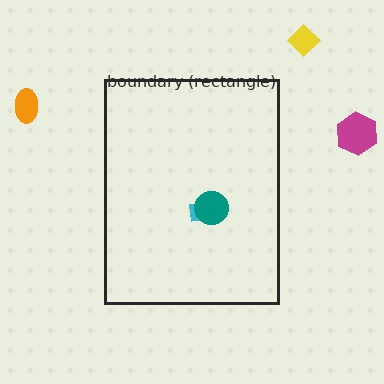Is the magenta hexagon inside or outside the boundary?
Outside.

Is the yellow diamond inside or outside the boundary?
Outside.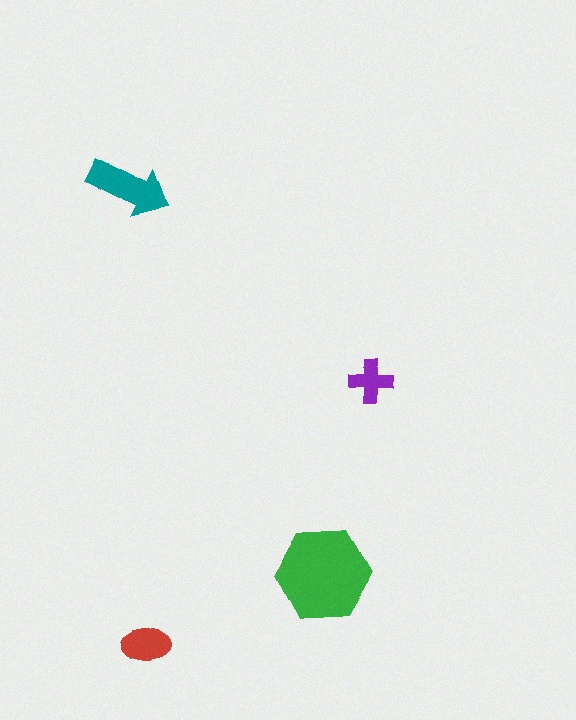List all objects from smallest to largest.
The purple cross, the red ellipse, the teal arrow, the green hexagon.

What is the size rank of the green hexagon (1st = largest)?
1st.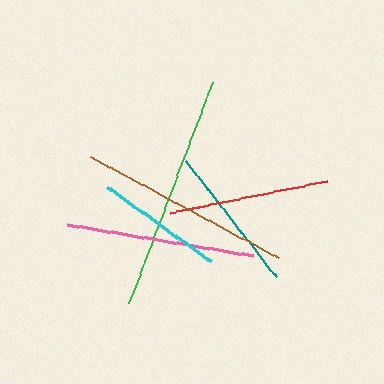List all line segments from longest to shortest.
From longest to shortest: green, brown, pink, red, teal, cyan.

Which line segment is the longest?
The green line is the longest at approximately 236 pixels.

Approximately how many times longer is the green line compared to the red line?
The green line is approximately 1.5 times the length of the red line.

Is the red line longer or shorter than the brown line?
The brown line is longer than the red line.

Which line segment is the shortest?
The cyan line is the shortest at approximately 129 pixels.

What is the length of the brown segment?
The brown segment is approximately 214 pixels long.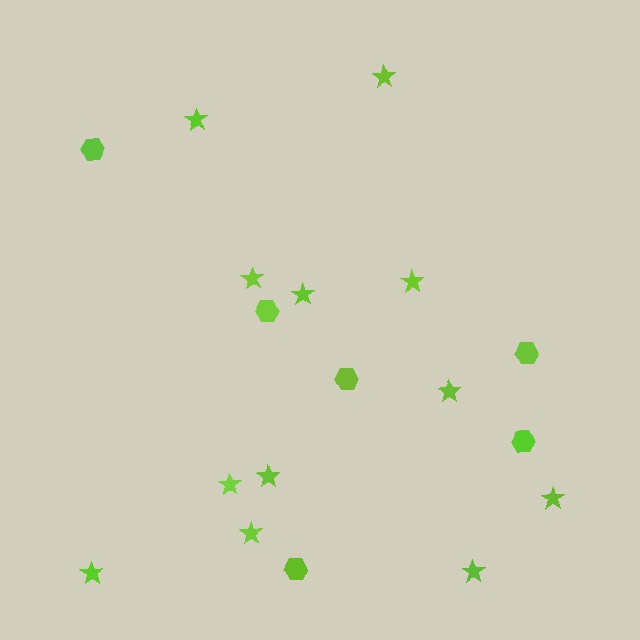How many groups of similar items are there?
There are 2 groups: one group of hexagons (6) and one group of stars (12).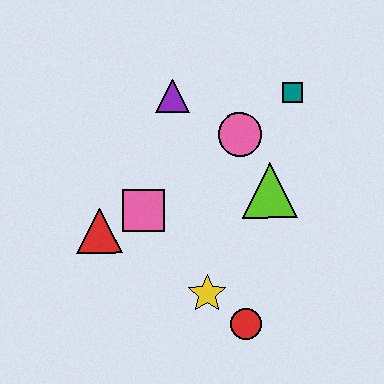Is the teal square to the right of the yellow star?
Yes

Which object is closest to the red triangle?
The pink square is closest to the red triangle.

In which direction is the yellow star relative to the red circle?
The yellow star is to the left of the red circle.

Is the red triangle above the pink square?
No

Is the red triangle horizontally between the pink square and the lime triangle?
No